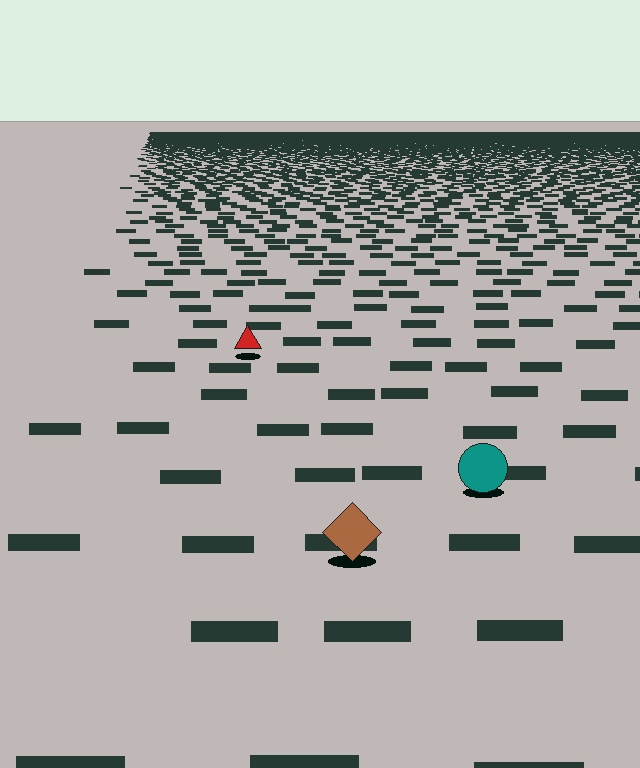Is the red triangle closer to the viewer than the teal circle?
No. The teal circle is closer — you can tell from the texture gradient: the ground texture is coarser near it.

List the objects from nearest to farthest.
From nearest to farthest: the brown diamond, the teal circle, the red triangle.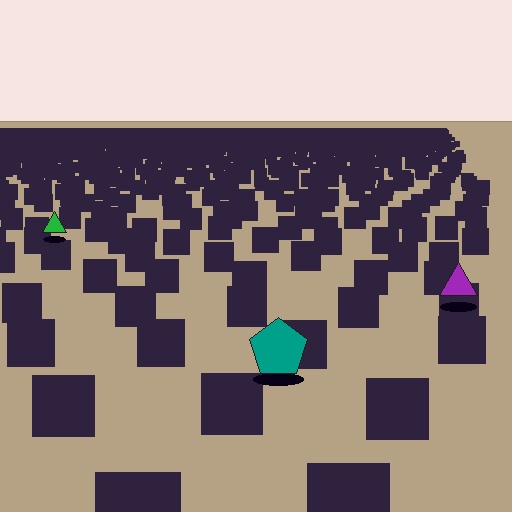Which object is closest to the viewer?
The teal pentagon is closest. The texture marks near it are larger and more spread out.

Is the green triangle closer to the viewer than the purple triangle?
No. The purple triangle is closer — you can tell from the texture gradient: the ground texture is coarser near it.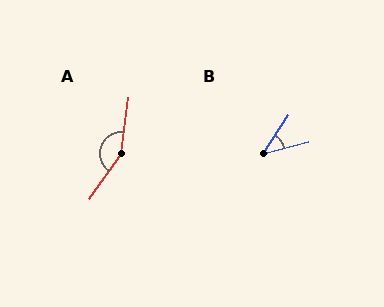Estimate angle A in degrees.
Approximately 153 degrees.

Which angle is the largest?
A, at approximately 153 degrees.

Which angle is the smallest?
B, at approximately 41 degrees.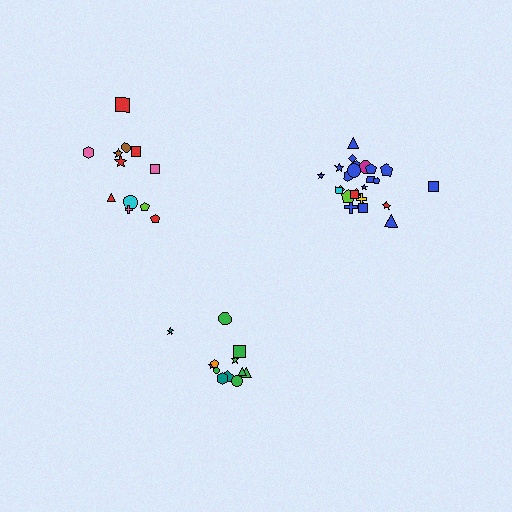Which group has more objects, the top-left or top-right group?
The top-right group.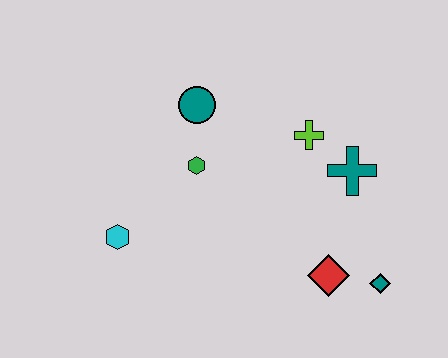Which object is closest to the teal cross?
The lime cross is closest to the teal cross.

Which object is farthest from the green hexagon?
The teal diamond is farthest from the green hexagon.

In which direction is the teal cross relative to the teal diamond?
The teal cross is above the teal diamond.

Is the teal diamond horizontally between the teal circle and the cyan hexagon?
No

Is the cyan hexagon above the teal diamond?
Yes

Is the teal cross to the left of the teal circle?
No